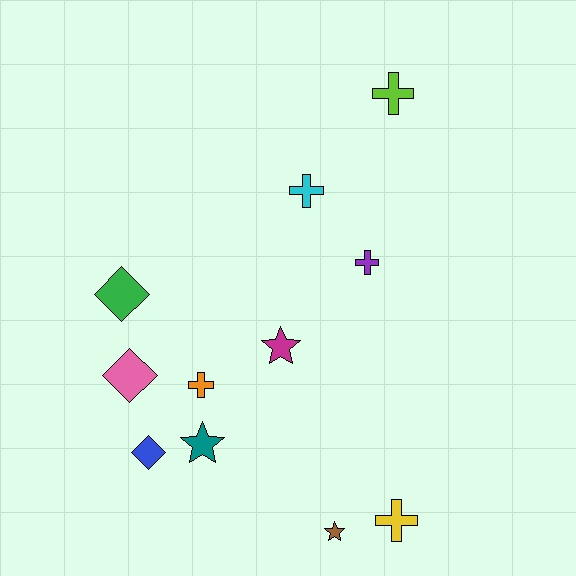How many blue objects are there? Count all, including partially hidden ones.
There is 1 blue object.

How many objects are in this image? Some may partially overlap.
There are 11 objects.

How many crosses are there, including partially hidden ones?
There are 5 crosses.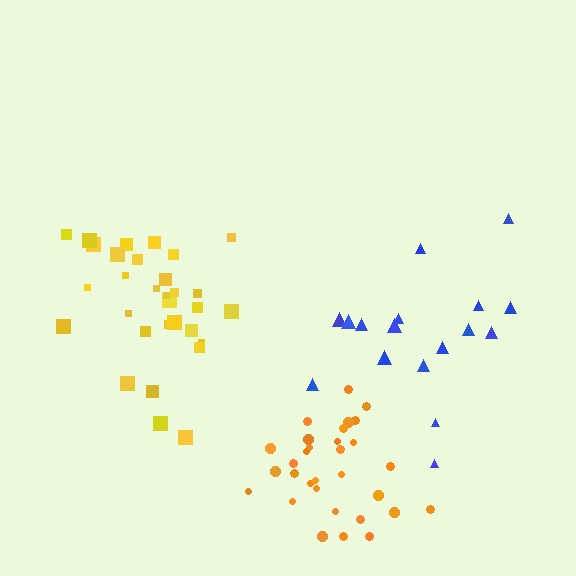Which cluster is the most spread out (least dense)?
Blue.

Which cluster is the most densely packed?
Orange.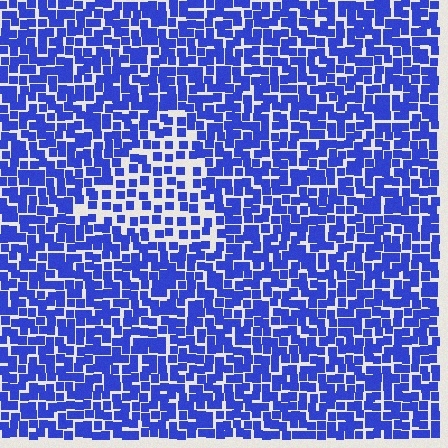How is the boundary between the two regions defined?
The boundary is defined by a change in element density (approximately 1.8x ratio). All elements are the same color, size, and shape.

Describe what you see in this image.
The image contains small blue elements arranged at two different densities. A triangle-shaped region is visible where the elements are less densely packed than the surrounding area.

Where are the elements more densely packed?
The elements are more densely packed outside the triangle boundary.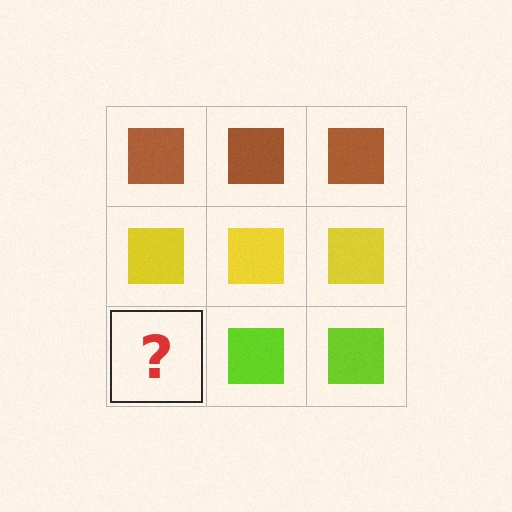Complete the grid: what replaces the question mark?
The question mark should be replaced with a lime square.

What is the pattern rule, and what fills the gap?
The rule is that each row has a consistent color. The gap should be filled with a lime square.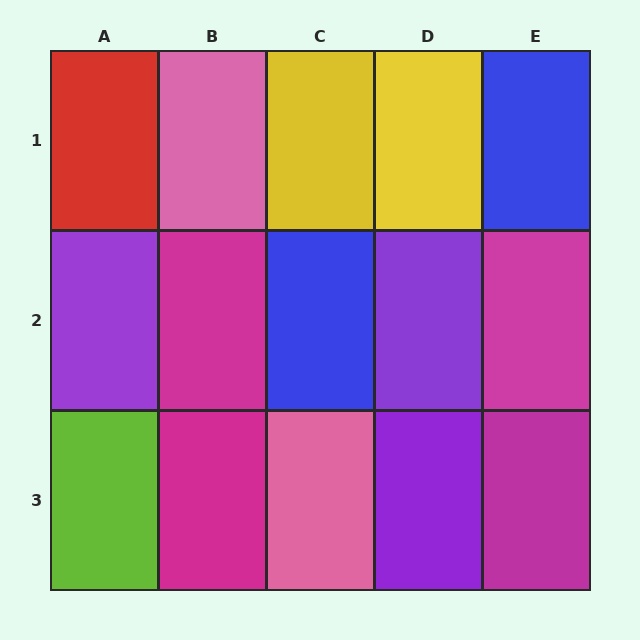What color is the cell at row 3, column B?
Magenta.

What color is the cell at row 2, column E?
Magenta.